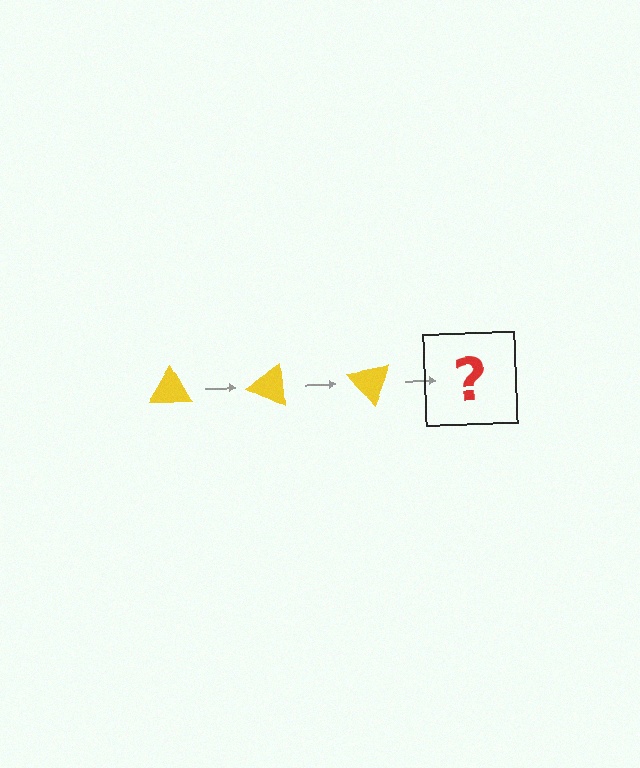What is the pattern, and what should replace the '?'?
The pattern is that the triangle rotates 25 degrees each step. The '?' should be a yellow triangle rotated 75 degrees.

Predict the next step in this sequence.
The next step is a yellow triangle rotated 75 degrees.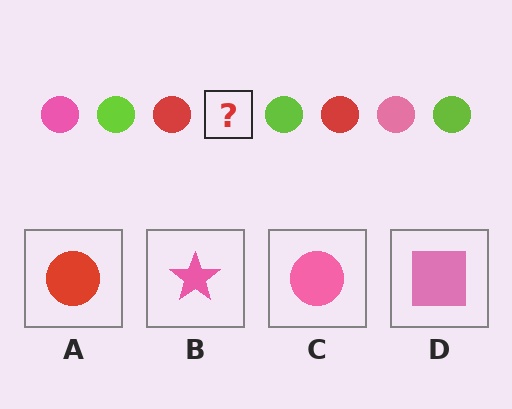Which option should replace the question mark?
Option C.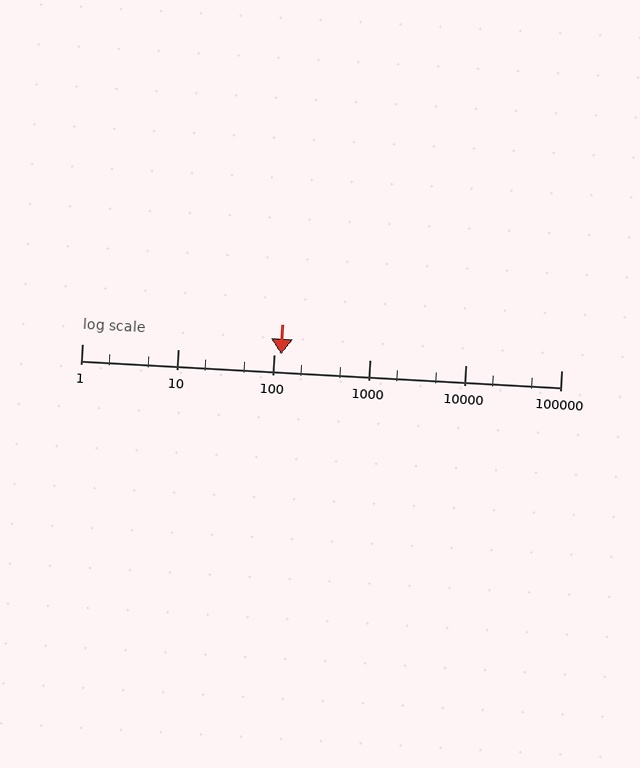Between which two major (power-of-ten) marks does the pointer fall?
The pointer is between 100 and 1000.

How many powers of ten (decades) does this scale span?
The scale spans 5 decades, from 1 to 100000.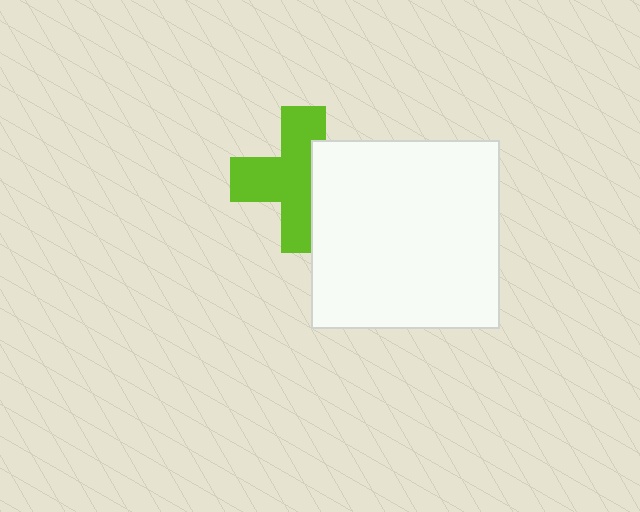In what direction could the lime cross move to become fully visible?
The lime cross could move left. That would shift it out from behind the white square entirely.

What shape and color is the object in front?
The object in front is a white square.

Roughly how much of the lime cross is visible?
About half of it is visible (roughly 65%).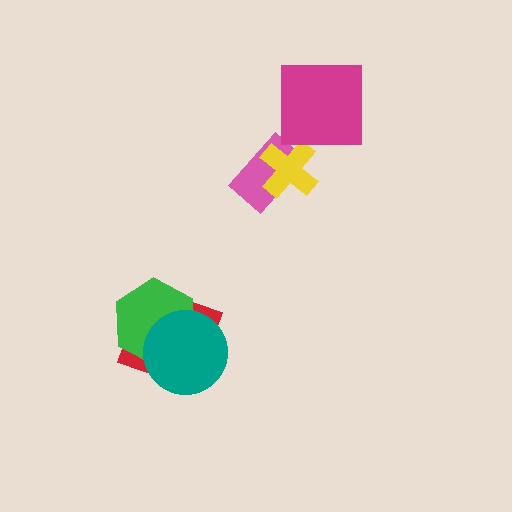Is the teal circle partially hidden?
No, no other shape covers it.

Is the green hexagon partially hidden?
Yes, it is partially covered by another shape.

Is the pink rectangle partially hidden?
Yes, it is partially covered by another shape.